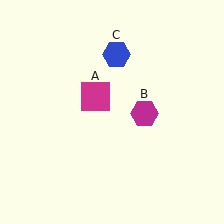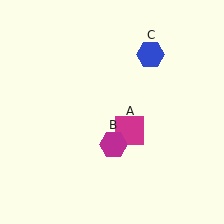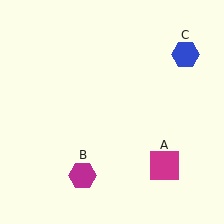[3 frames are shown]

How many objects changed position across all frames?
3 objects changed position: magenta square (object A), magenta hexagon (object B), blue hexagon (object C).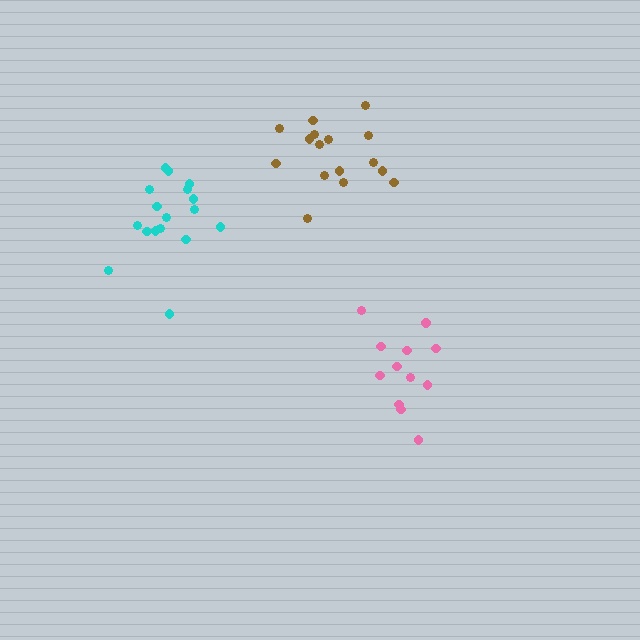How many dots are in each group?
Group 1: 16 dots, Group 2: 17 dots, Group 3: 12 dots (45 total).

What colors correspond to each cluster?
The clusters are colored: brown, cyan, pink.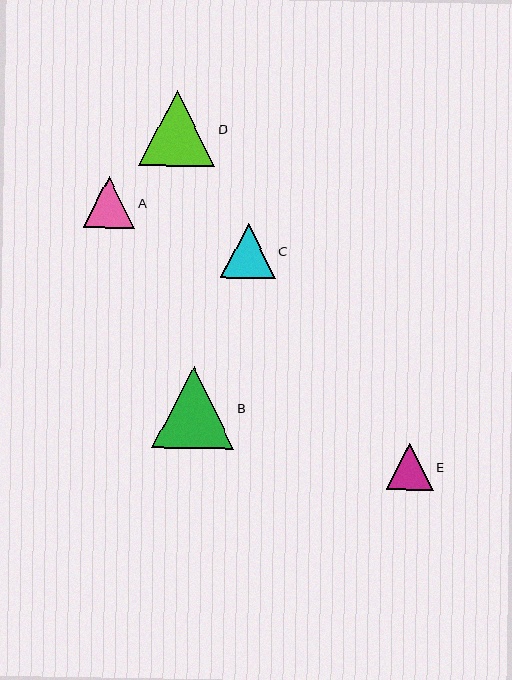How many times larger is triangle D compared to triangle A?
Triangle D is approximately 1.5 times the size of triangle A.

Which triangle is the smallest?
Triangle E is the smallest with a size of approximately 47 pixels.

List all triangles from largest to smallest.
From largest to smallest: B, D, C, A, E.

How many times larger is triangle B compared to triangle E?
Triangle B is approximately 1.7 times the size of triangle E.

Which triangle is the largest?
Triangle B is the largest with a size of approximately 82 pixels.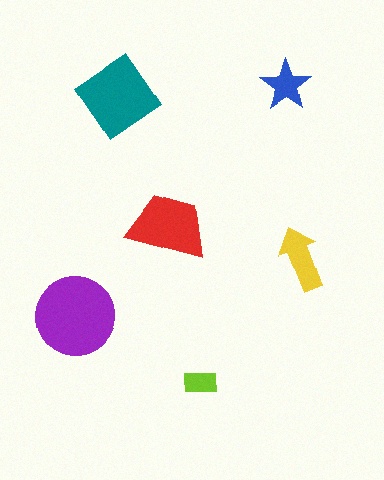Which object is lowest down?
The lime rectangle is bottommost.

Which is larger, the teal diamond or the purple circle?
The purple circle.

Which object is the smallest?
The lime rectangle.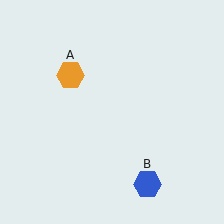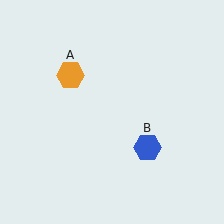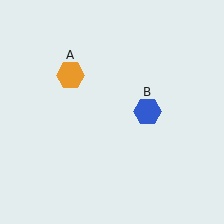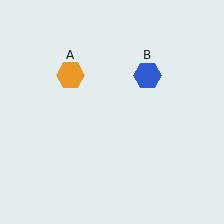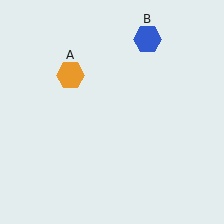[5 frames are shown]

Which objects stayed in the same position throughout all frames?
Orange hexagon (object A) remained stationary.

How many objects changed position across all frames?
1 object changed position: blue hexagon (object B).